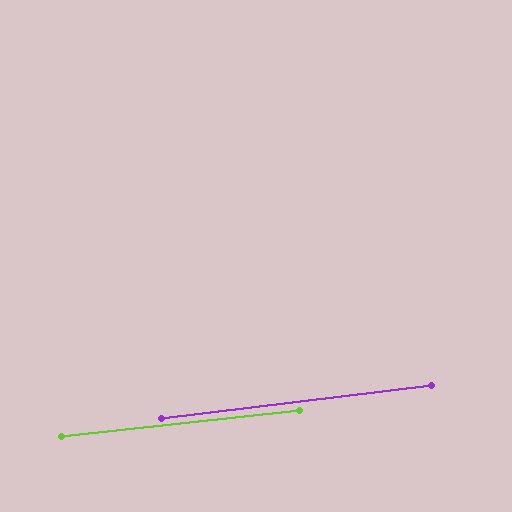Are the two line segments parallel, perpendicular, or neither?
Parallel — their directions differ by only 0.7°.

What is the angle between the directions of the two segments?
Approximately 1 degree.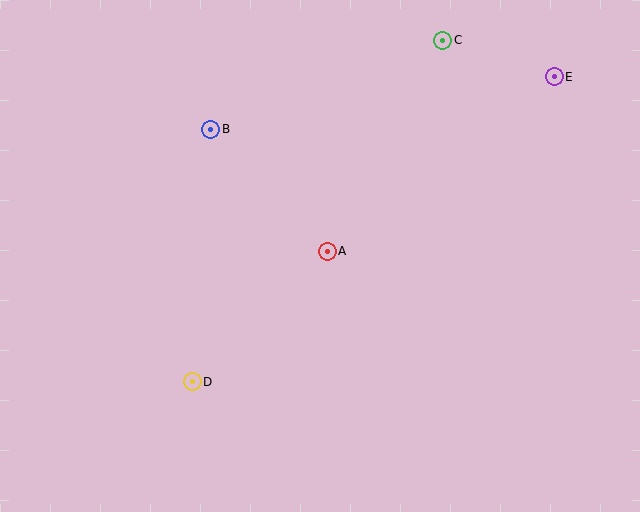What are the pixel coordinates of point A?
Point A is at (327, 251).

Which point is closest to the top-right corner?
Point E is closest to the top-right corner.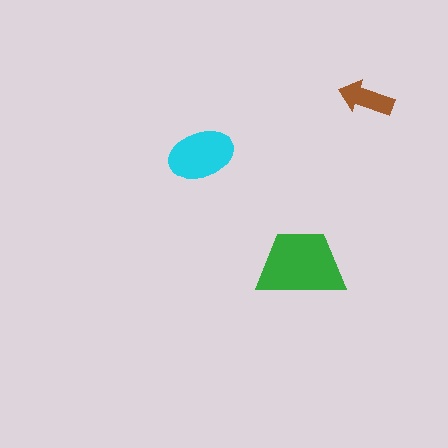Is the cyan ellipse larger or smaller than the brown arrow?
Larger.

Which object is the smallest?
The brown arrow.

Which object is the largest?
The green trapezoid.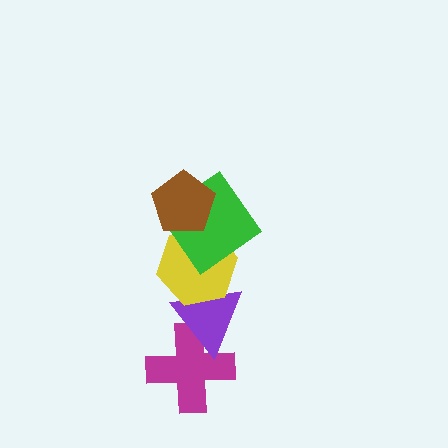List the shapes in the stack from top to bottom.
From top to bottom: the brown pentagon, the green diamond, the yellow hexagon, the purple triangle, the magenta cross.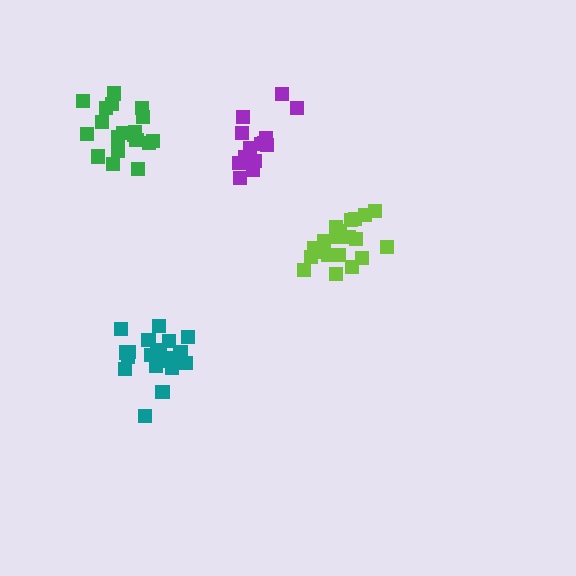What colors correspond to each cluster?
The clusters are colored: green, teal, lime, purple.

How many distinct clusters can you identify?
There are 4 distinct clusters.